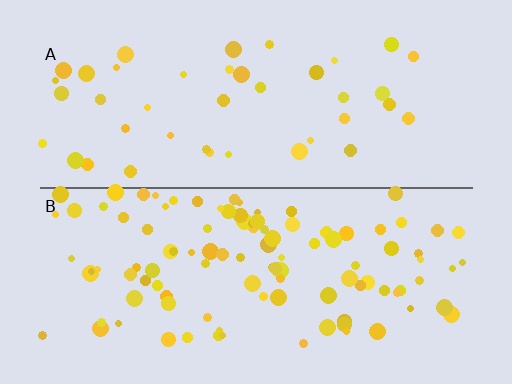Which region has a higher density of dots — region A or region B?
B (the bottom).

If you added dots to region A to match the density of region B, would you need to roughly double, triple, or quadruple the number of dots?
Approximately triple.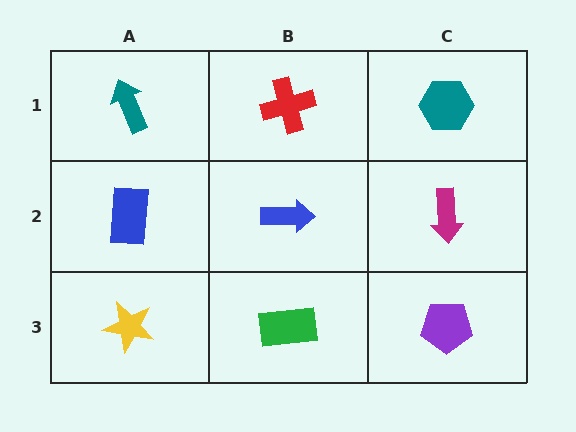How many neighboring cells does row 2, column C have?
3.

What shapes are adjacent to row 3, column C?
A magenta arrow (row 2, column C), a green rectangle (row 3, column B).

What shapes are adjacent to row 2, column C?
A teal hexagon (row 1, column C), a purple pentagon (row 3, column C), a blue arrow (row 2, column B).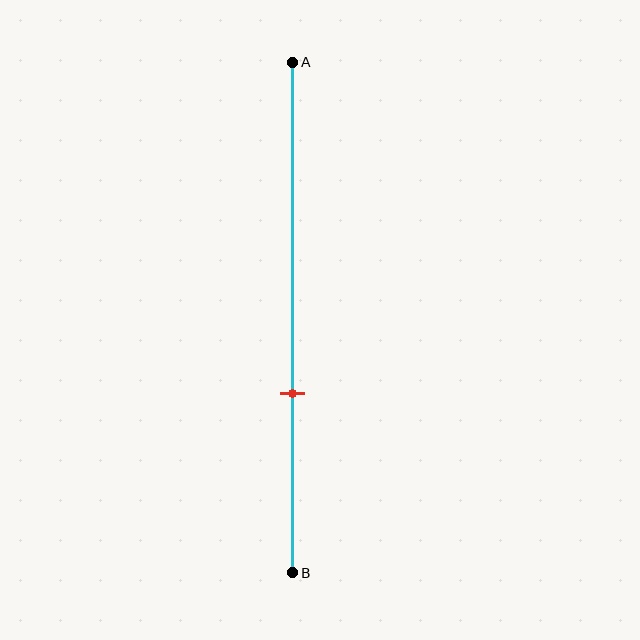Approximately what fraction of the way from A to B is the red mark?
The red mark is approximately 65% of the way from A to B.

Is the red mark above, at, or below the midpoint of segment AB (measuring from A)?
The red mark is below the midpoint of segment AB.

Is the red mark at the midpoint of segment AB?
No, the mark is at about 65% from A, not at the 50% midpoint.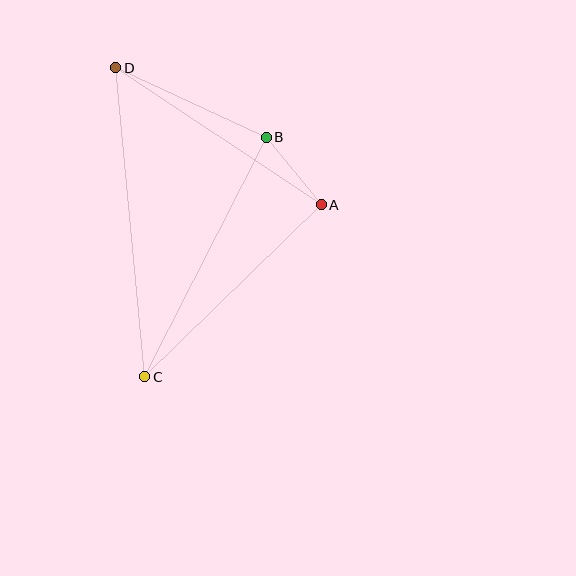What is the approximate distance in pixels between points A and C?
The distance between A and C is approximately 246 pixels.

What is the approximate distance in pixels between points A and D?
The distance between A and D is approximately 247 pixels.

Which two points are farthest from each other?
Points C and D are farthest from each other.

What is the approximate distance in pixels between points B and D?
The distance between B and D is approximately 166 pixels.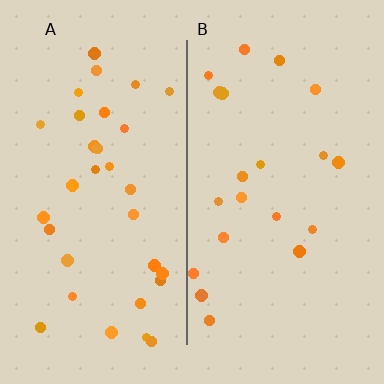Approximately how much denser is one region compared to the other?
Approximately 1.6× — region A over region B.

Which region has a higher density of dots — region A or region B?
A (the left).